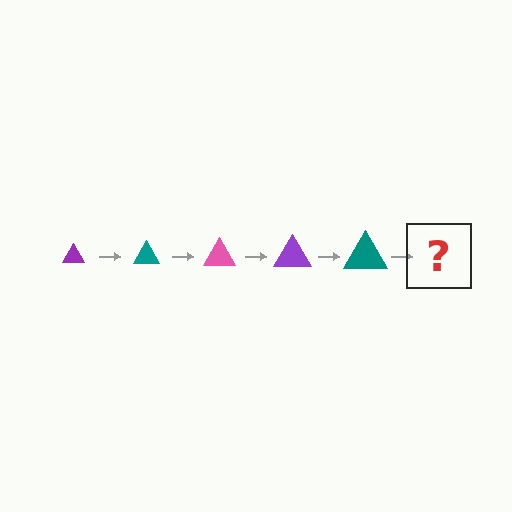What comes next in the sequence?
The next element should be a pink triangle, larger than the previous one.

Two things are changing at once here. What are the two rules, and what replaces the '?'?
The two rules are that the triangle grows larger each step and the color cycles through purple, teal, and pink. The '?' should be a pink triangle, larger than the previous one.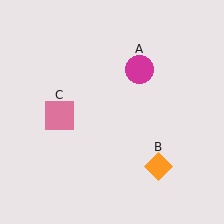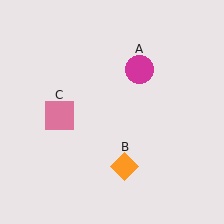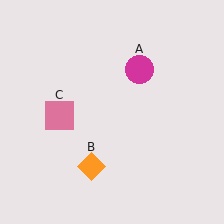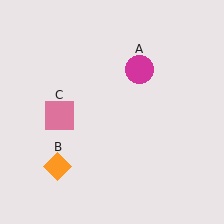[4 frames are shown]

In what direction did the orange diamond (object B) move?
The orange diamond (object B) moved left.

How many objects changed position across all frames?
1 object changed position: orange diamond (object B).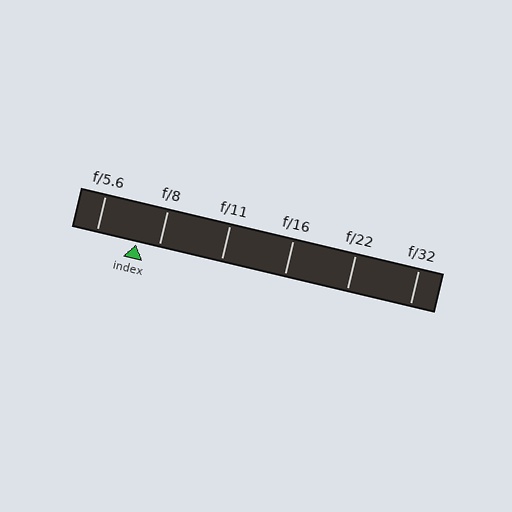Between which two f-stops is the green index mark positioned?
The index mark is between f/5.6 and f/8.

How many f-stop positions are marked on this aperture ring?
There are 6 f-stop positions marked.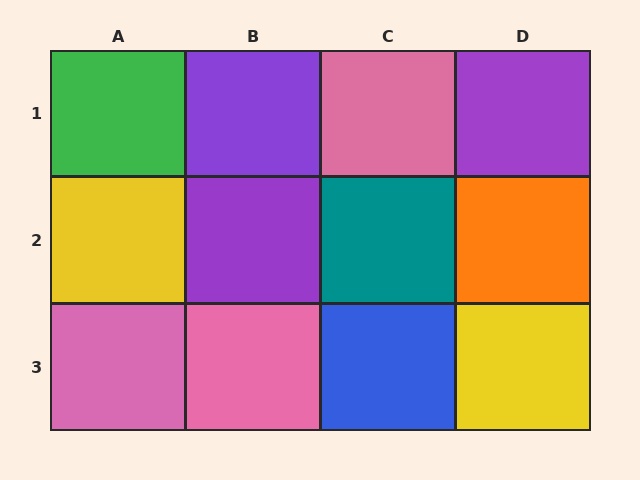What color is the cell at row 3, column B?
Pink.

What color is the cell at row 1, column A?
Green.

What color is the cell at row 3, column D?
Yellow.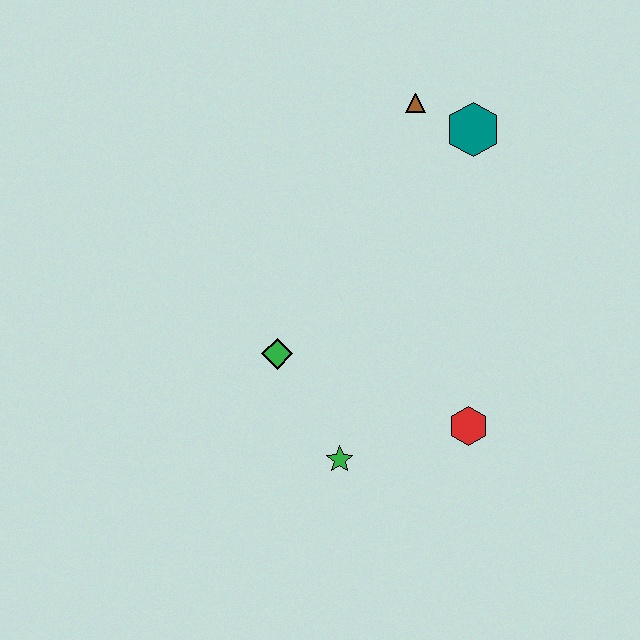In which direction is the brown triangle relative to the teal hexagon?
The brown triangle is to the left of the teal hexagon.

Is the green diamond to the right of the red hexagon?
No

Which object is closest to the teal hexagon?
The brown triangle is closest to the teal hexagon.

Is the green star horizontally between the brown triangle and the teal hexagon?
No